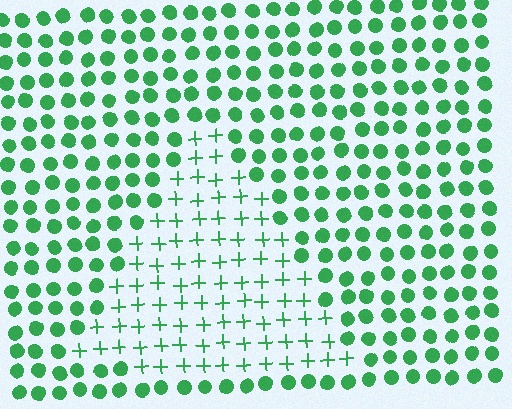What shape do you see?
I see a triangle.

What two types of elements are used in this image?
The image uses plus signs inside the triangle region and circles outside it.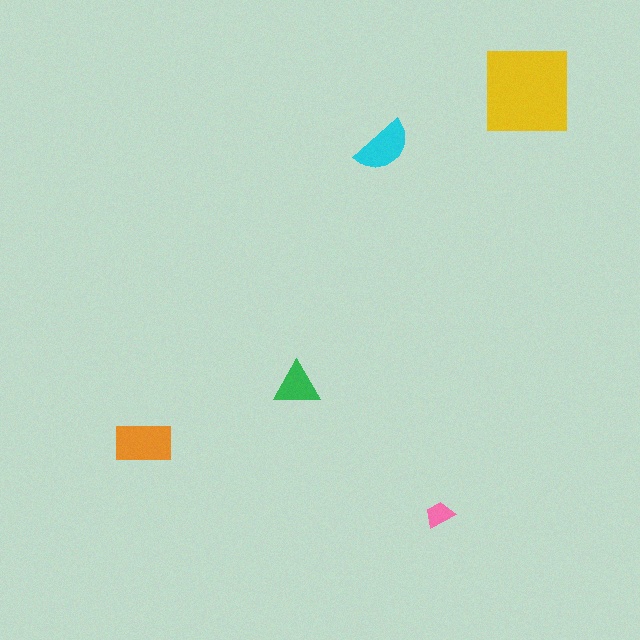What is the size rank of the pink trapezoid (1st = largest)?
5th.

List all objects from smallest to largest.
The pink trapezoid, the green triangle, the cyan semicircle, the orange rectangle, the yellow square.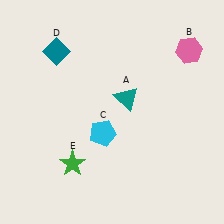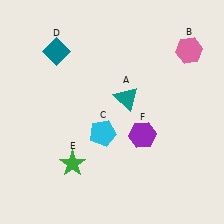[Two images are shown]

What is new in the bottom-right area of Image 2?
A purple hexagon (F) was added in the bottom-right area of Image 2.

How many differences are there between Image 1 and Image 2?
There is 1 difference between the two images.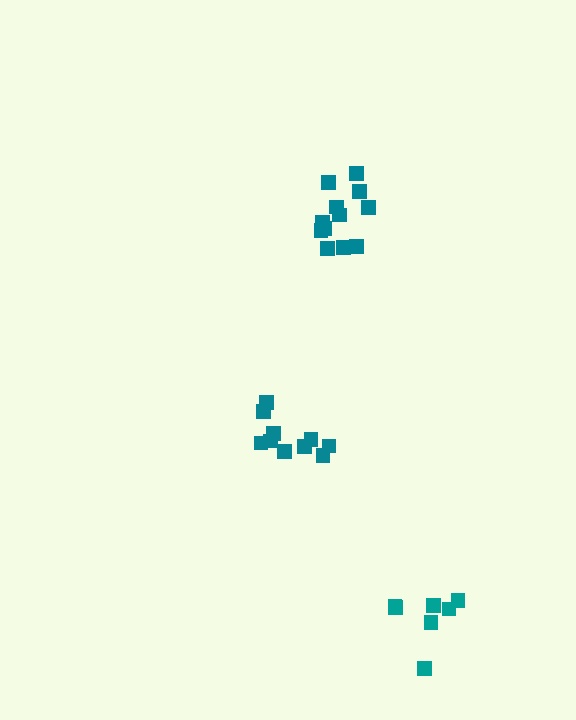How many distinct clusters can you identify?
There are 3 distinct clusters.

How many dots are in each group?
Group 1: 8 dots, Group 2: 12 dots, Group 3: 10 dots (30 total).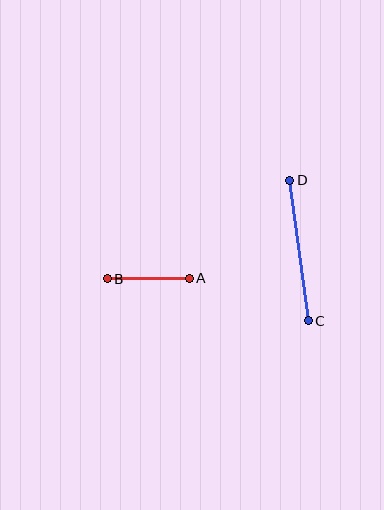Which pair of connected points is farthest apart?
Points C and D are farthest apart.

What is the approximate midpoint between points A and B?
The midpoint is at approximately (148, 278) pixels.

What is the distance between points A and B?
The distance is approximately 82 pixels.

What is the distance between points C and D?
The distance is approximately 142 pixels.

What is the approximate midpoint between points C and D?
The midpoint is at approximately (299, 250) pixels.